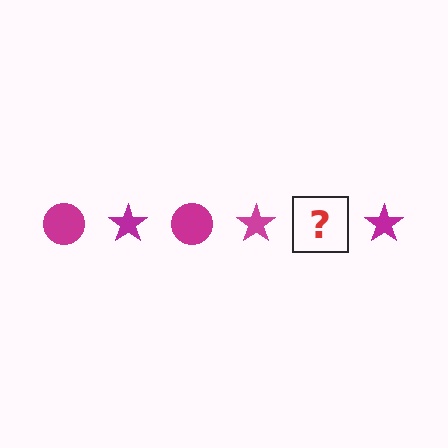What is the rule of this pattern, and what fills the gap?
The rule is that the pattern cycles through circle, star shapes in magenta. The gap should be filled with a magenta circle.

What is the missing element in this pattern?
The missing element is a magenta circle.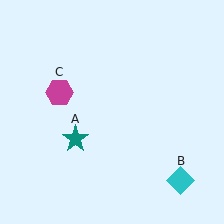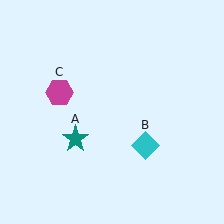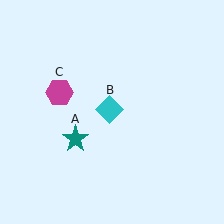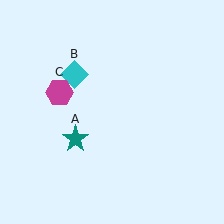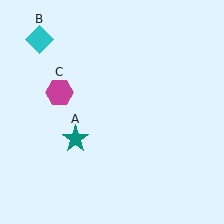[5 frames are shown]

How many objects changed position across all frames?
1 object changed position: cyan diamond (object B).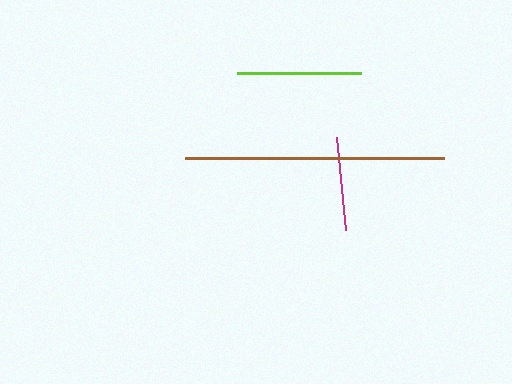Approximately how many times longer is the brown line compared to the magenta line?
The brown line is approximately 2.8 times the length of the magenta line.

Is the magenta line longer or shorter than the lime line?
The lime line is longer than the magenta line.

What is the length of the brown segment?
The brown segment is approximately 259 pixels long.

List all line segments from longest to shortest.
From longest to shortest: brown, lime, magenta.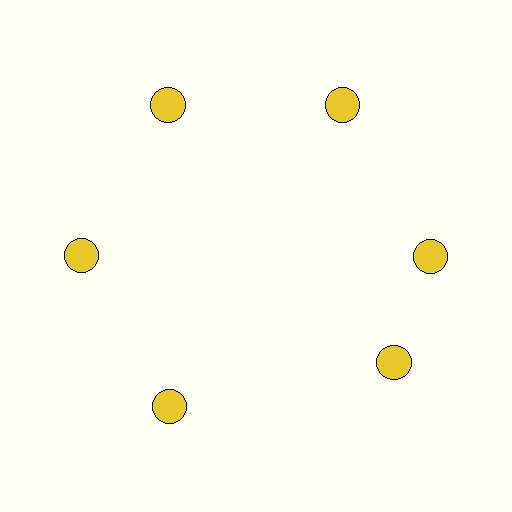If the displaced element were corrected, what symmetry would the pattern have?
It would have 6-fold rotational symmetry — the pattern would map onto itself every 60 degrees.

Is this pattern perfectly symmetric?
No. The 6 yellow circles are arranged in a ring, but one element near the 5 o'clock position is rotated out of alignment along the ring, breaking the 6-fold rotational symmetry.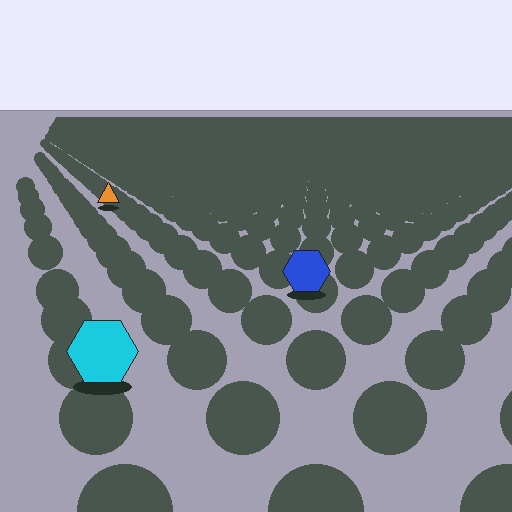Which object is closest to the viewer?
The cyan hexagon is closest. The texture marks near it are larger and more spread out.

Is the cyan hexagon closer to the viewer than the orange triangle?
Yes. The cyan hexagon is closer — you can tell from the texture gradient: the ground texture is coarser near it.